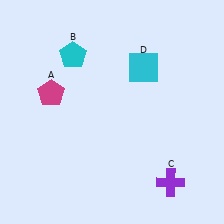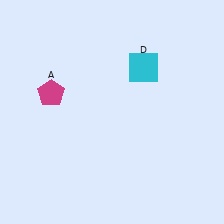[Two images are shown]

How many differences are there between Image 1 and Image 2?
There are 2 differences between the two images.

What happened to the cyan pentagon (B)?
The cyan pentagon (B) was removed in Image 2. It was in the top-left area of Image 1.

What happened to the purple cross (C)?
The purple cross (C) was removed in Image 2. It was in the bottom-right area of Image 1.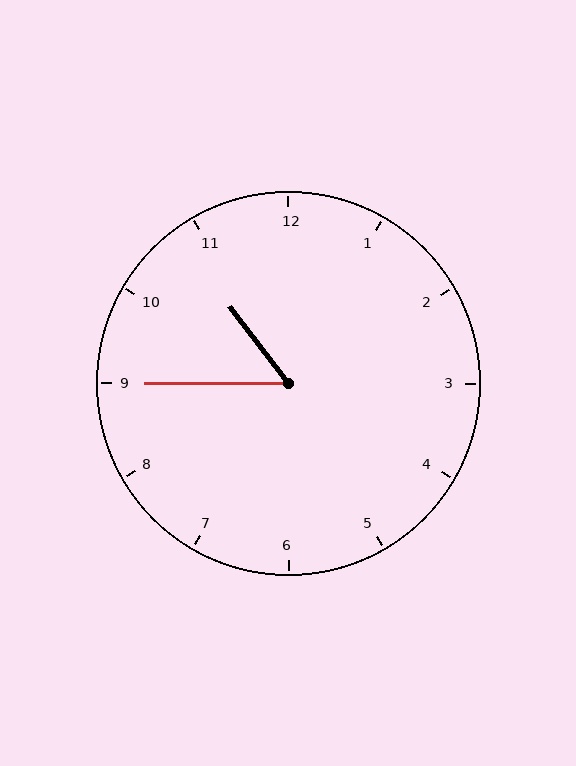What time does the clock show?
10:45.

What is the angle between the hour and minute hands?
Approximately 52 degrees.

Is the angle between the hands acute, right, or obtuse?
It is acute.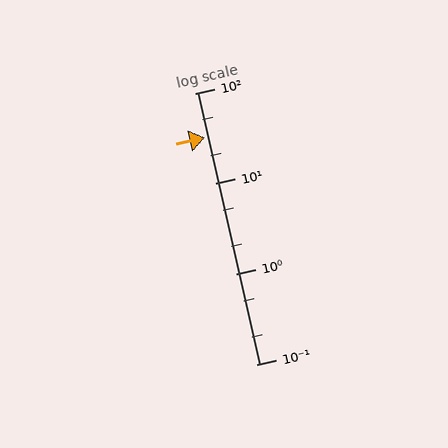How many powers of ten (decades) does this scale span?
The scale spans 3 decades, from 0.1 to 100.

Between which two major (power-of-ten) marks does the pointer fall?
The pointer is between 10 and 100.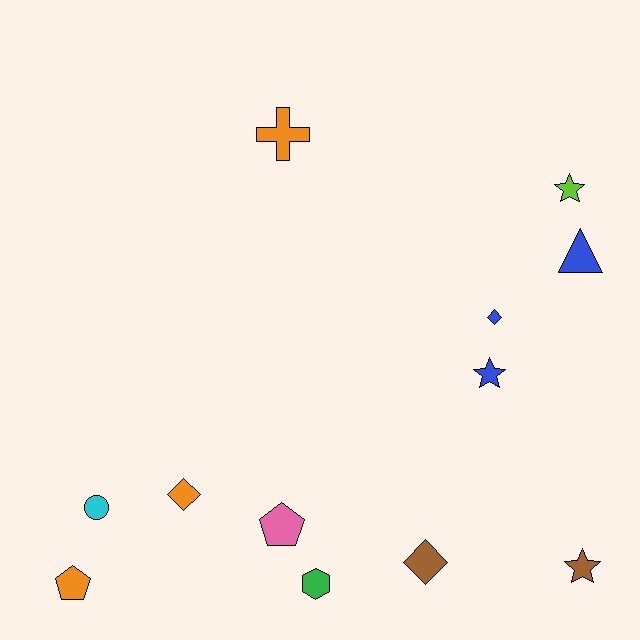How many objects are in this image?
There are 12 objects.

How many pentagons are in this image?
There are 2 pentagons.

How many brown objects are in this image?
There are 2 brown objects.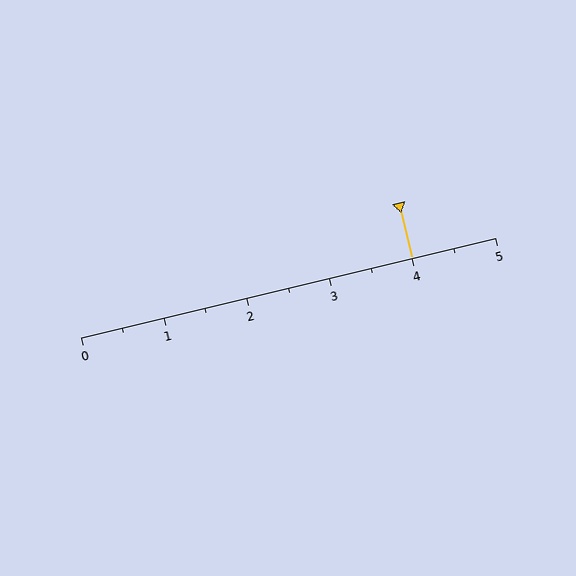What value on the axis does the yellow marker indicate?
The marker indicates approximately 4.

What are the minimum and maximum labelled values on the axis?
The axis runs from 0 to 5.